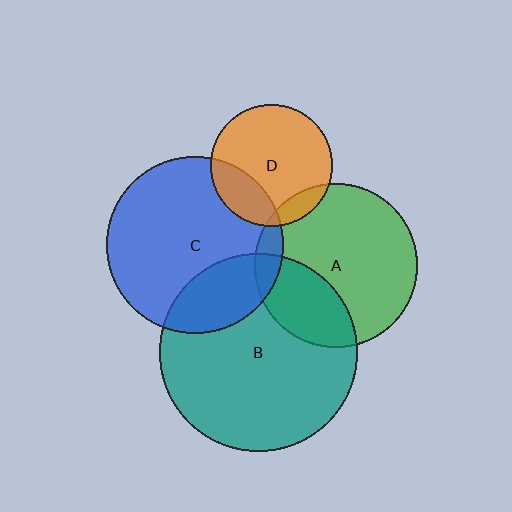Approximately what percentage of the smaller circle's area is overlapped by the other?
Approximately 10%.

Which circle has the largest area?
Circle B (teal).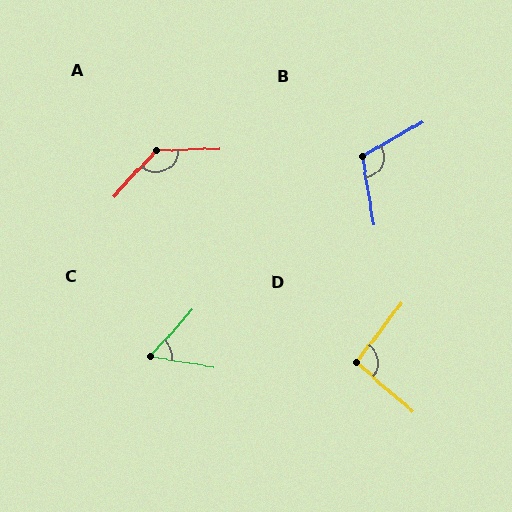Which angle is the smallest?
C, at approximately 57 degrees.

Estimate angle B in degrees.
Approximately 110 degrees.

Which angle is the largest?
A, at approximately 134 degrees.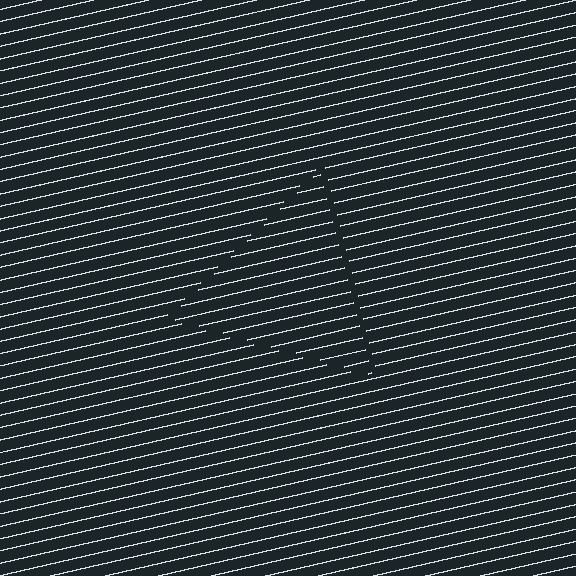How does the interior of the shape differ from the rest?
The interior of the shape contains the same grating, shifted by half a period — the contour is defined by the phase discontinuity where line-ends from the inner and outer gratings abut.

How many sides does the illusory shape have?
3 sides — the line-ends trace a triangle.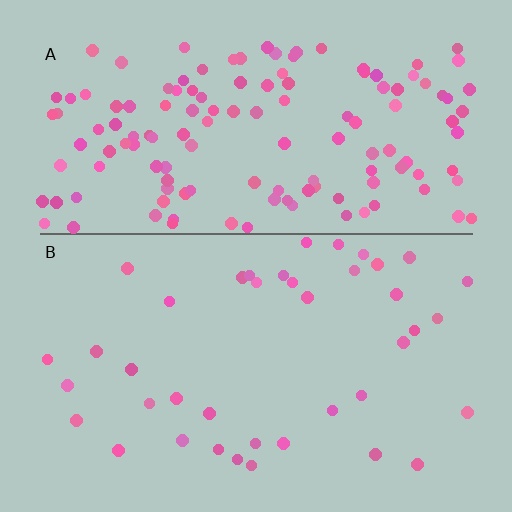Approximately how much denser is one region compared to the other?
Approximately 3.5× — region A over region B.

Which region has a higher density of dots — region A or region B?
A (the top).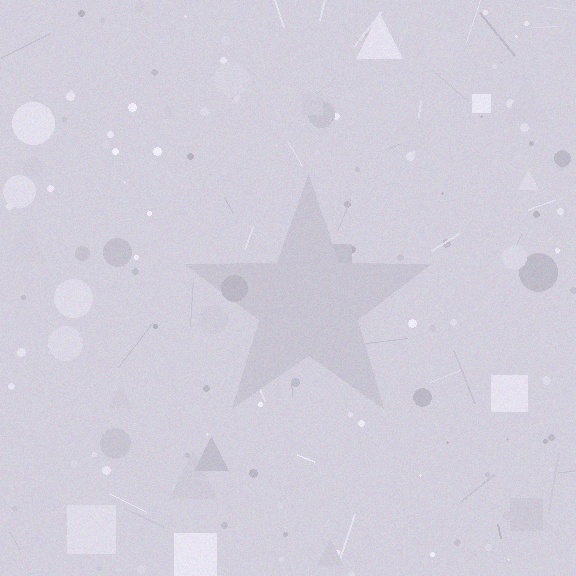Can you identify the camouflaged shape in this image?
The camouflaged shape is a star.